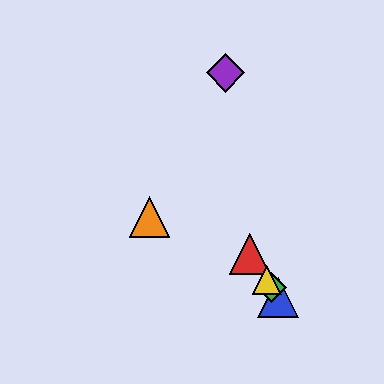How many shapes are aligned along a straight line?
4 shapes (the red triangle, the blue triangle, the green diamond, the yellow triangle) are aligned along a straight line.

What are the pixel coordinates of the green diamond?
The green diamond is at (271, 287).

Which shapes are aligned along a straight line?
The red triangle, the blue triangle, the green diamond, the yellow triangle are aligned along a straight line.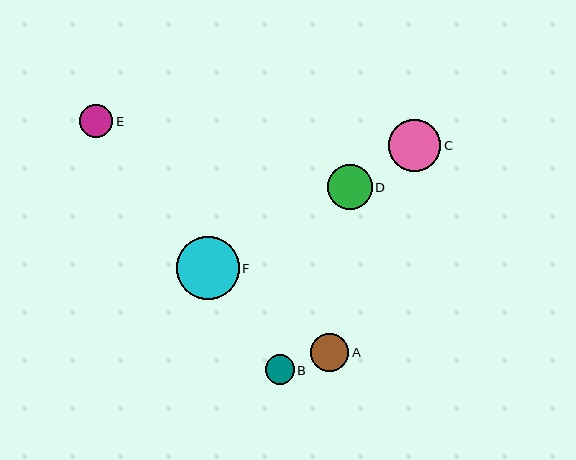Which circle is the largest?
Circle F is the largest with a size of approximately 63 pixels.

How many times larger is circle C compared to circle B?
Circle C is approximately 1.8 times the size of circle B.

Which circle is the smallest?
Circle B is the smallest with a size of approximately 29 pixels.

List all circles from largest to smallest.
From largest to smallest: F, C, D, A, E, B.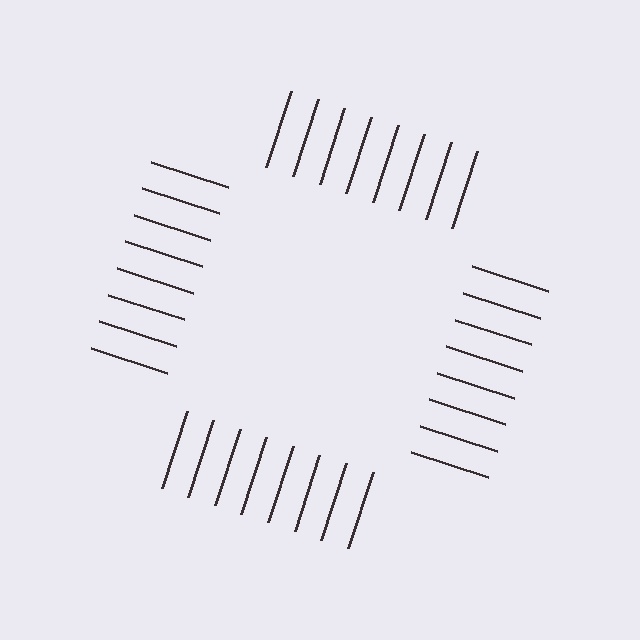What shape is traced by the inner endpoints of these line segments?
An illusory square — the line segments terminate on its edges but no continuous stroke is drawn.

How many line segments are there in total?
32 — 8 along each of the 4 edges.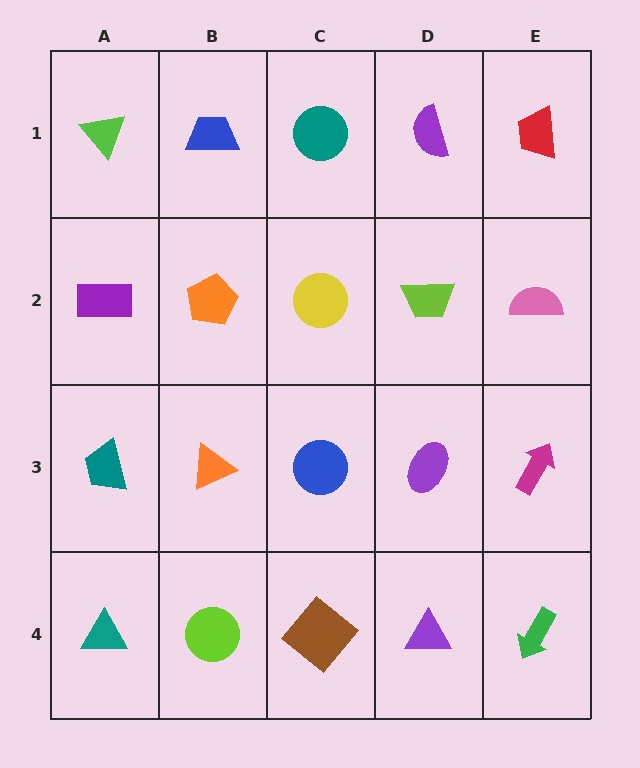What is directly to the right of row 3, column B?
A blue circle.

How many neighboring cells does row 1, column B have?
3.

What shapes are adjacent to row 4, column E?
A magenta arrow (row 3, column E), a purple triangle (row 4, column D).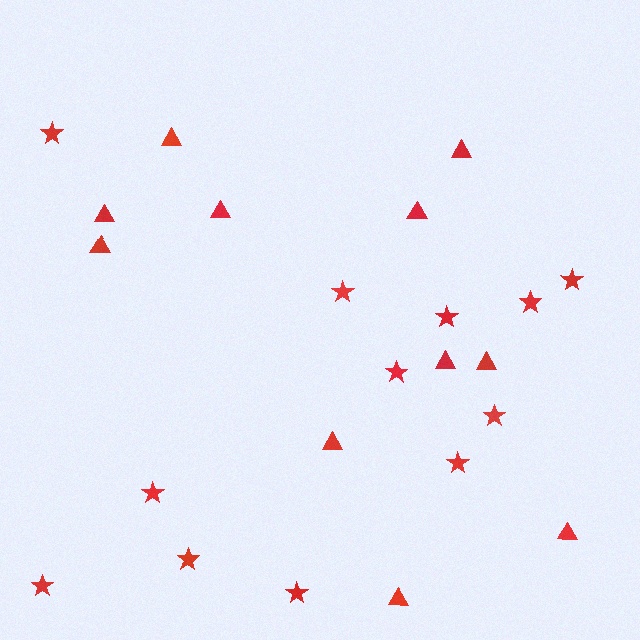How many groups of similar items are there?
There are 2 groups: one group of stars (12) and one group of triangles (11).